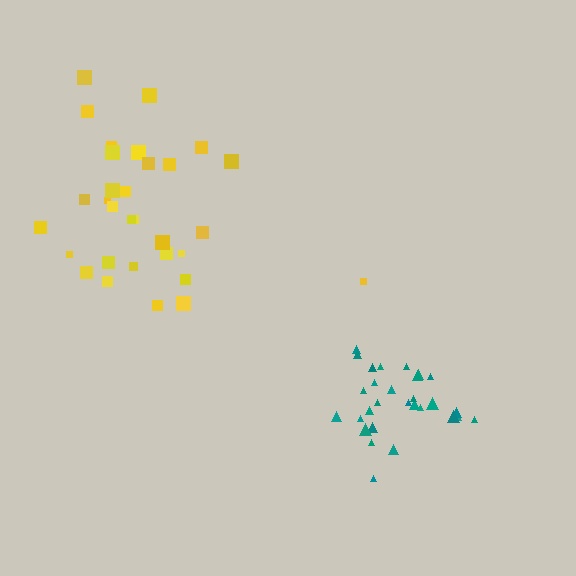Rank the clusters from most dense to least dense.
teal, yellow.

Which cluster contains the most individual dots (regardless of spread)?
Yellow (31).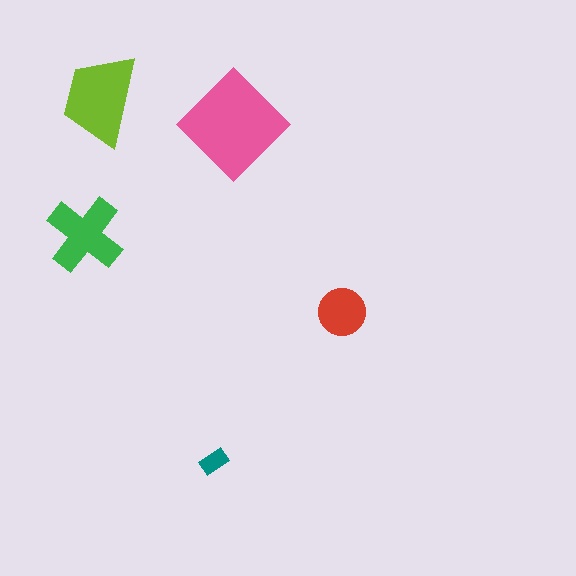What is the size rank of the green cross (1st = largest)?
3rd.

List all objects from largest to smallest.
The pink diamond, the lime trapezoid, the green cross, the red circle, the teal rectangle.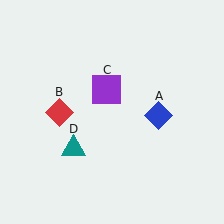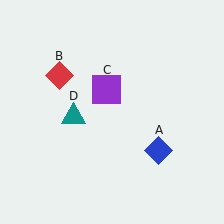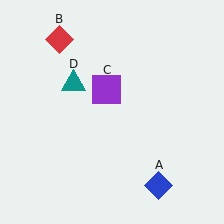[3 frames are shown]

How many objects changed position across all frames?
3 objects changed position: blue diamond (object A), red diamond (object B), teal triangle (object D).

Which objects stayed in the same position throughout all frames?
Purple square (object C) remained stationary.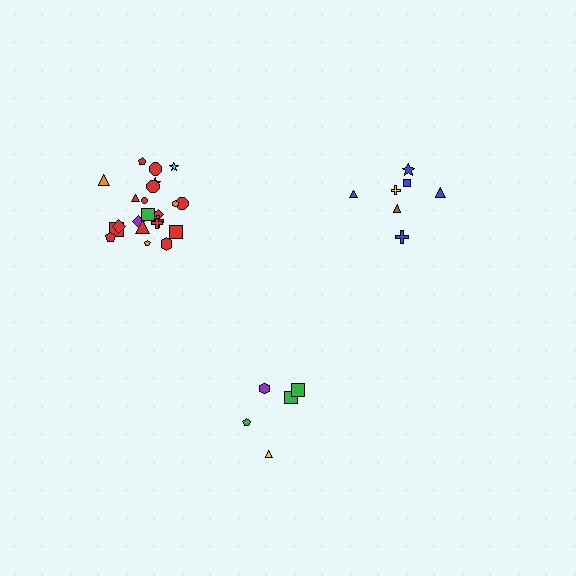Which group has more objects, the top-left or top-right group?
The top-left group.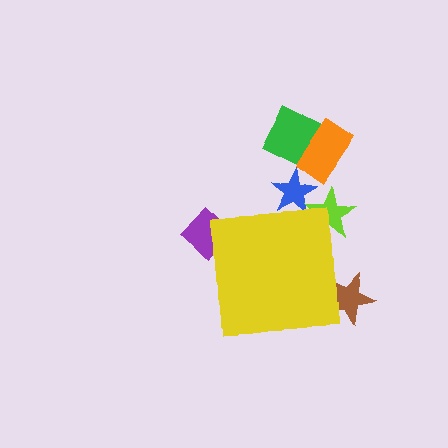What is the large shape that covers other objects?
A yellow square.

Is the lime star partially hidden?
Yes, the lime star is partially hidden behind the yellow square.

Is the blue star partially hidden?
Yes, the blue star is partially hidden behind the yellow square.